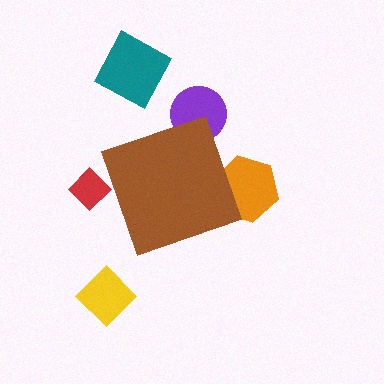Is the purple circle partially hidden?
Yes, the purple circle is partially hidden behind the brown diamond.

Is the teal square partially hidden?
No, the teal square is fully visible.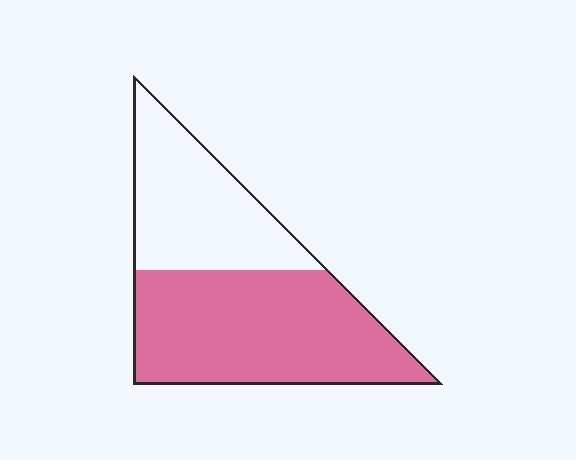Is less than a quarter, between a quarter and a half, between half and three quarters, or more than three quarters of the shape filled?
Between half and three quarters.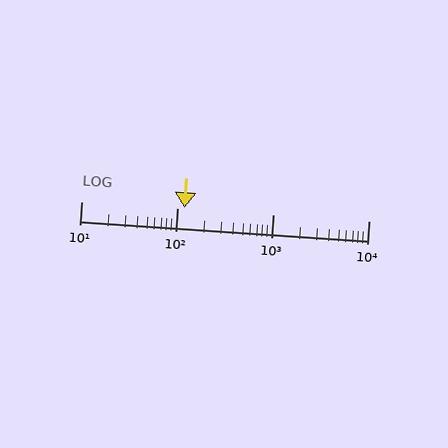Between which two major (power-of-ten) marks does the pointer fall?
The pointer is between 100 and 1000.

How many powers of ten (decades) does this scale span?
The scale spans 3 decades, from 10 to 10000.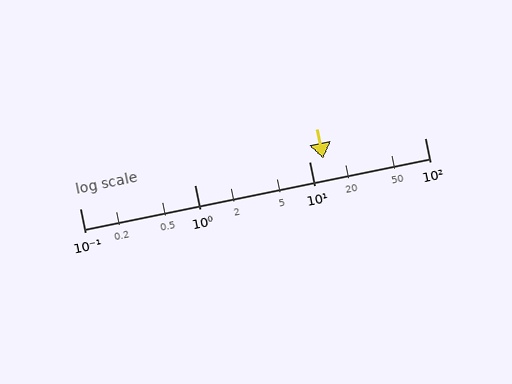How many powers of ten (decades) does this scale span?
The scale spans 3 decades, from 0.1 to 100.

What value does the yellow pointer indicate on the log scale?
The pointer indicates approximately 13.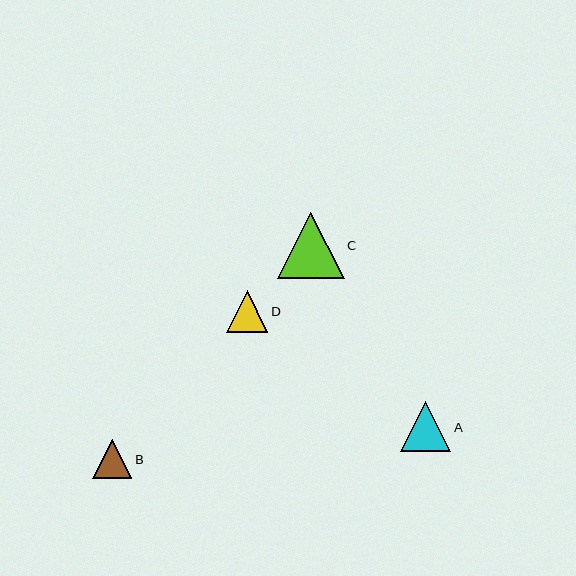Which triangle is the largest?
Triangle C is the largest with a size of approximately 66 pixels.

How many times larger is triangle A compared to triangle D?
Triangle A is approximately 1.2 times the size of triangle D.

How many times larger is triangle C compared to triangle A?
Triangle C is approximately 1.3 times the size of triangle A.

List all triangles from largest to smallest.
From largest to smallest: C, A, D, B.